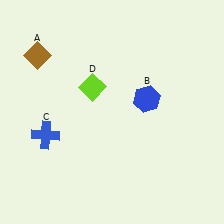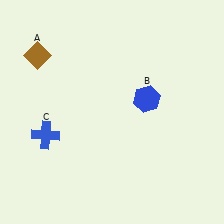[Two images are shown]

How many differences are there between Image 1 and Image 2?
There is 1 difference between the two images.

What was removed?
The lime diamond (D) was removed in Image 2.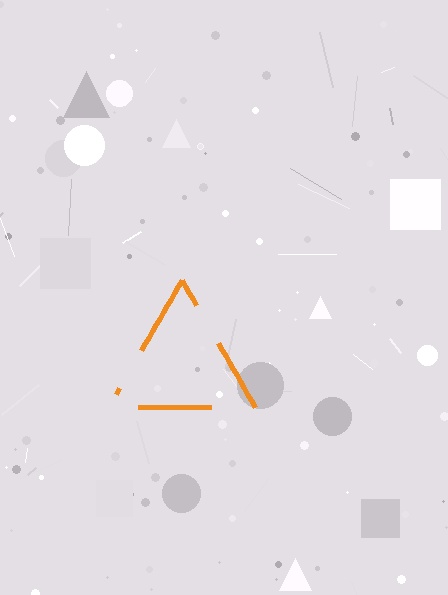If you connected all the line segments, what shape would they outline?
They would outline a triangle.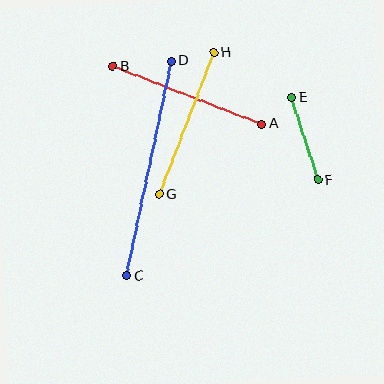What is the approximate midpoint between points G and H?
The midpoint is at approximately (187, 123) pixels.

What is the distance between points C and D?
The distance is approximately 219 pixels.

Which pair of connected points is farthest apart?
Points C and D are farthest apart.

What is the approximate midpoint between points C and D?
The midpoint is at approximately (149, 168) pixels.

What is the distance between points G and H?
The distance is approximately 152 pixels.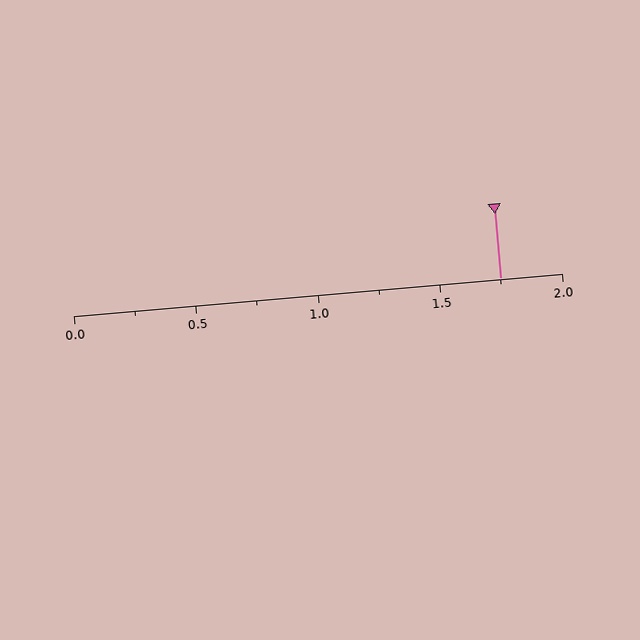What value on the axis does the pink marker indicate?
The marker indicates approximately 1.75.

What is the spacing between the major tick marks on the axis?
The major ticks are spaced 0.5 apart.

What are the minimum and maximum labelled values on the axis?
The axis runs from 0.0 to 2.0.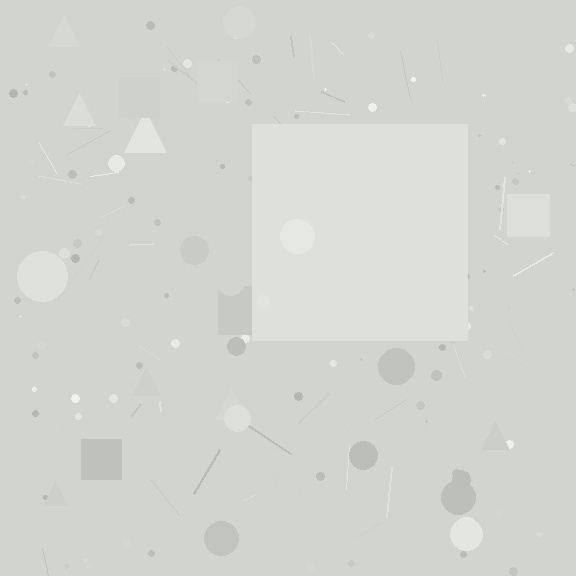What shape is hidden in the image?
A square is hidden in the image.